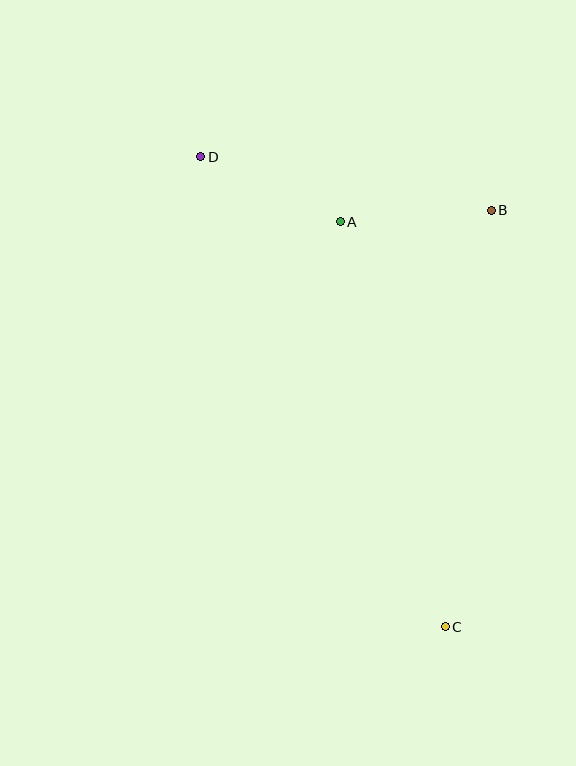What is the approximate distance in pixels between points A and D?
The distance between A and D is approximately 154 pixels.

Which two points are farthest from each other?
Points C and D are farthest from each other.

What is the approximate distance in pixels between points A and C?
The distance between A and C is approximately 418 pixels.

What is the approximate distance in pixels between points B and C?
The distance between B and C is approximately 419 pixels.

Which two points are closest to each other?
Points A and B are closest to each other.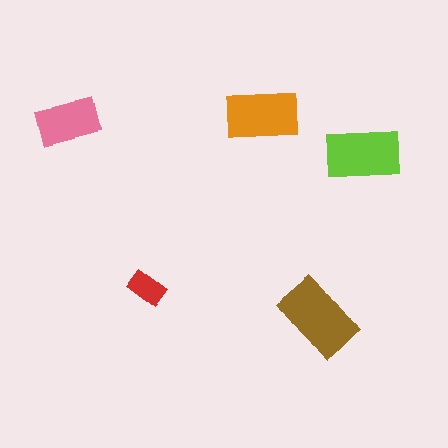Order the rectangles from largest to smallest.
the brown one, the lime one, the orange one, the pink one, the red one.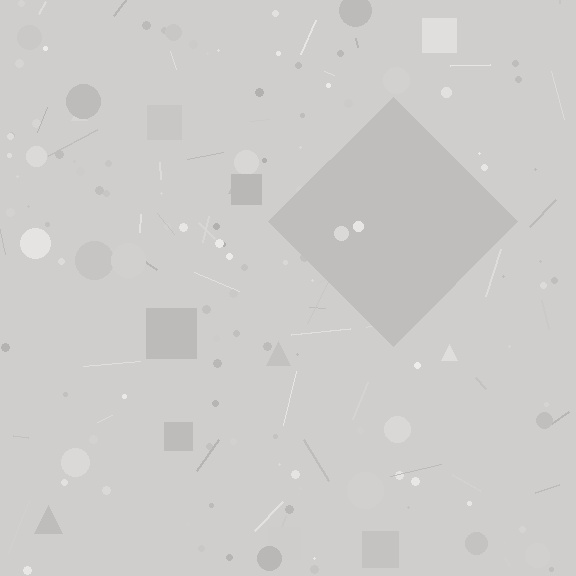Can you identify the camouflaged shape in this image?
The camouflaged shape is a diamond.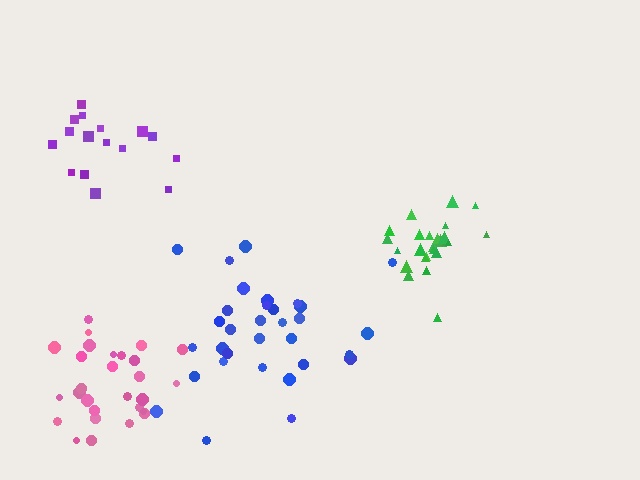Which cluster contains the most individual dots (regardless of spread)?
Blue (33).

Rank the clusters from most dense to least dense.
green, pink, purple, blue.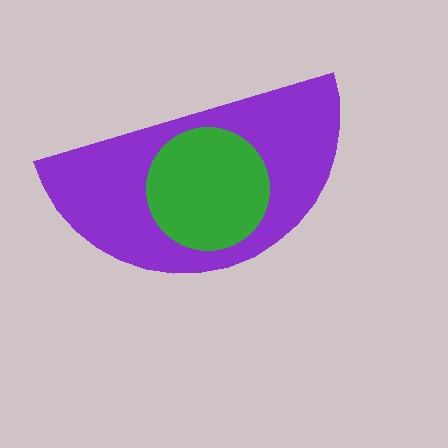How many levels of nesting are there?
2.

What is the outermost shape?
The purple semicircle.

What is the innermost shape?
The green circle.